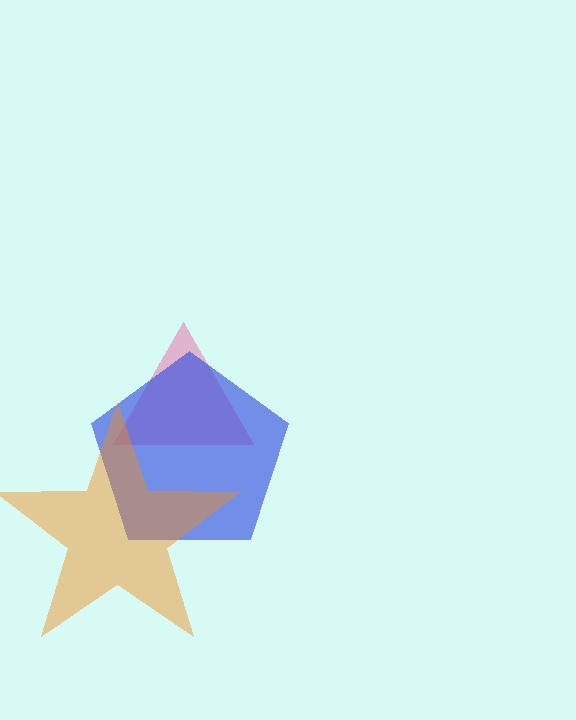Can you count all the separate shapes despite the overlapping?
Yes, there are 3 separate shapes.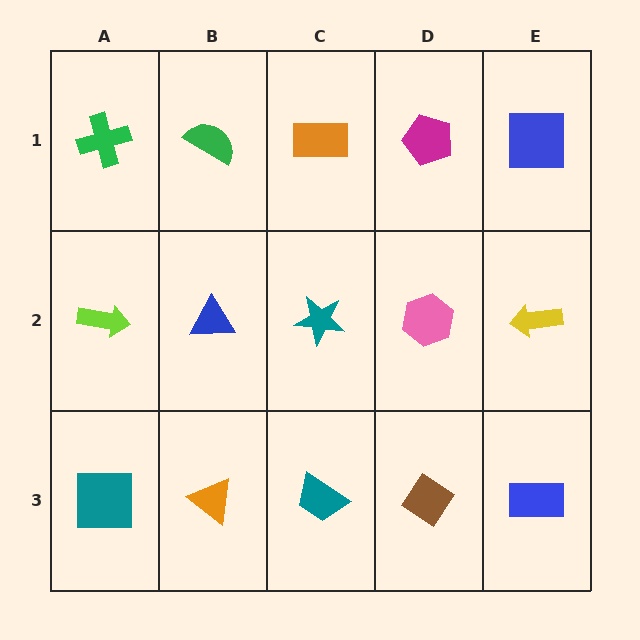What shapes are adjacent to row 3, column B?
A blue triangle (row 2, column B), a teal square (row 3, column A), a teal trapezoid (row 3, column C).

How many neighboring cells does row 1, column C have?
3.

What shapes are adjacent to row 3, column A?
A lime arrow (row 2, column A), an orange triangle (row 3, column B).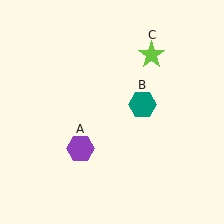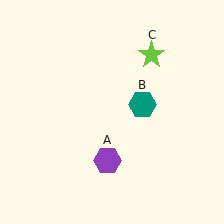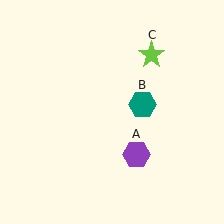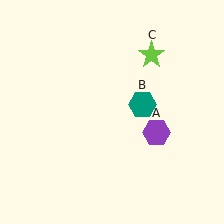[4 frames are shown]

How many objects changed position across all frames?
1 object changed position: purple hexagon (object A).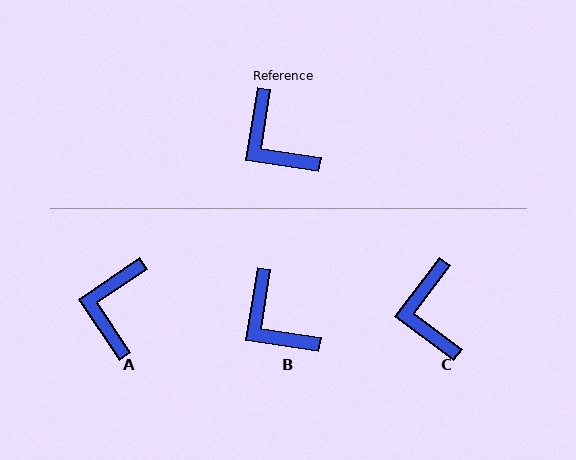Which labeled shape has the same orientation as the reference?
B.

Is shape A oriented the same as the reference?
No, it is off by about 48 degrees.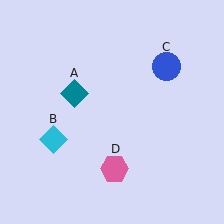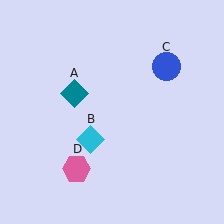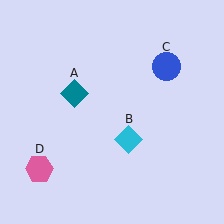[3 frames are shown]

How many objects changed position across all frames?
2 objects changed position: cyan diamond (object B), pink hexagon (object D).